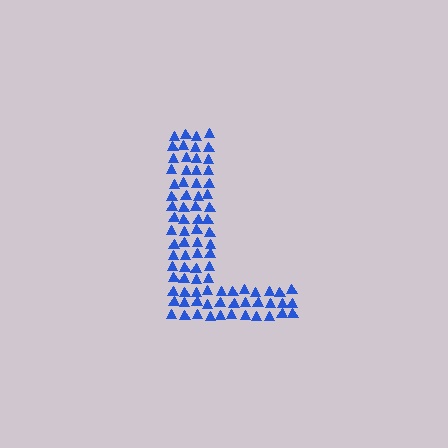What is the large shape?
The large shape is the letter L.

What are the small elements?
The small elements are triangles.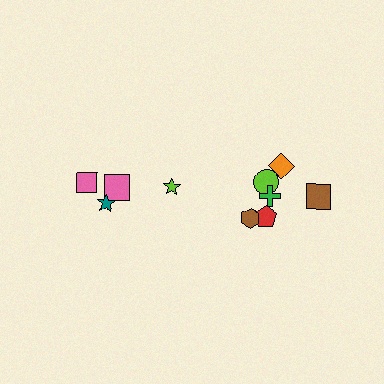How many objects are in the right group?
There are 6 objects.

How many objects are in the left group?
There are 4 objects.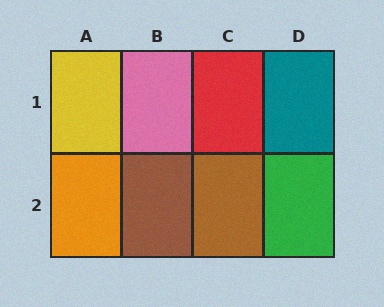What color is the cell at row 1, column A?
Yellow.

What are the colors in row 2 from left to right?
Orange, brown, brown, green.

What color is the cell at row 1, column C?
Red.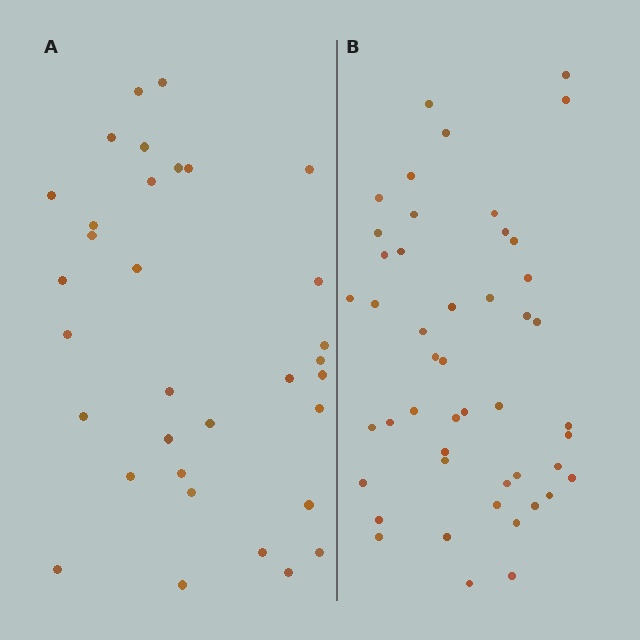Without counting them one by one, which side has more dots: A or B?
Region B (the right region) has more dots.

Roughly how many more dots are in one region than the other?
Region B has approximately 15 more dots than region A.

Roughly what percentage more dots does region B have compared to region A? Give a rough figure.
About 40% more.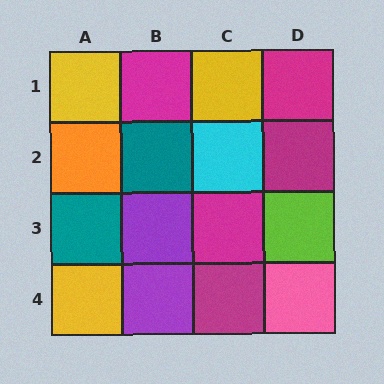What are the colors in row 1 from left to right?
Yellow, magenta, yellow, magenta.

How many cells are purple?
2 cells are purple.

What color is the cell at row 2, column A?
Orange.